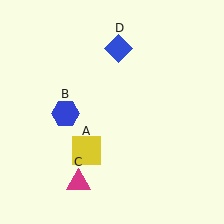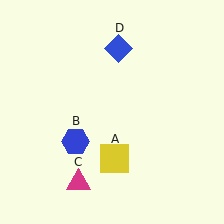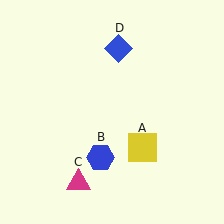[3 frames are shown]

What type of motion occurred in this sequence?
The yellow square (object A), blue hexagon (object B) rotated counterclockwise around the center of the scene.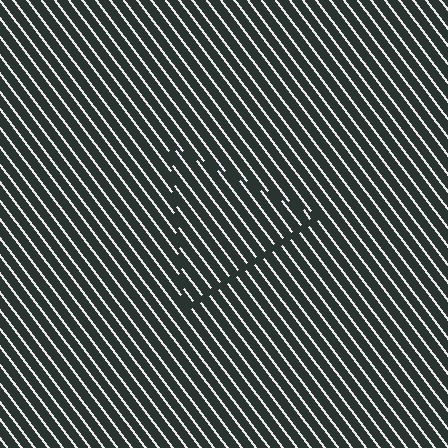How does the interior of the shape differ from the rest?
The interior of the shape contains the same grating, shifted by half a period — the contour is defined by the phase discontinuity where line-ends from the inner and outer gratings abut.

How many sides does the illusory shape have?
3 sides — the line-ends trace a triangle.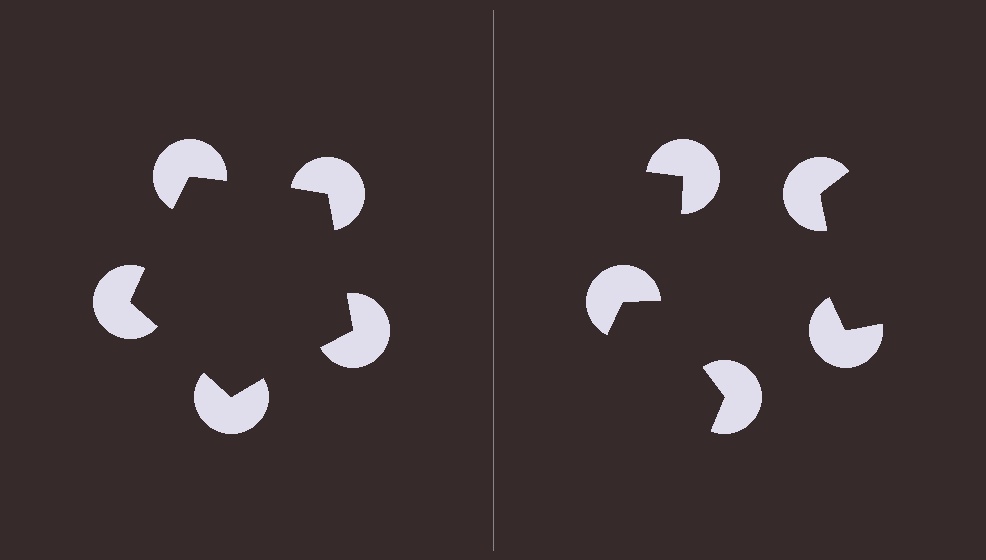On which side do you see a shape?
An illusory pentagon appears on the left side. On the right side the wedge cuts are rotated, so no coherent shape forms.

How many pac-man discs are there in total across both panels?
10 — 5 on each side.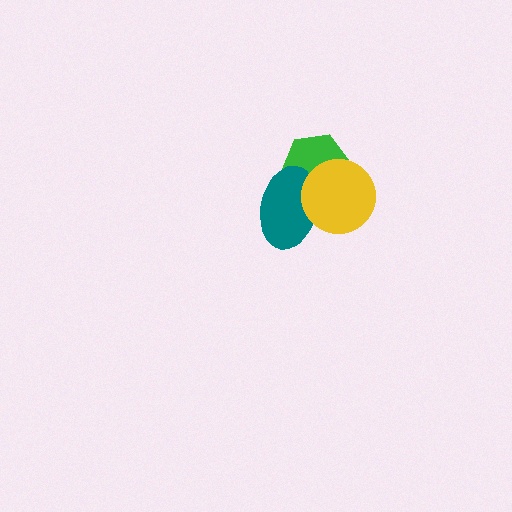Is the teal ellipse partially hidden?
Yes, it is partially covered by another shape.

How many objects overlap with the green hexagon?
2 objects overlap with the green hexagon.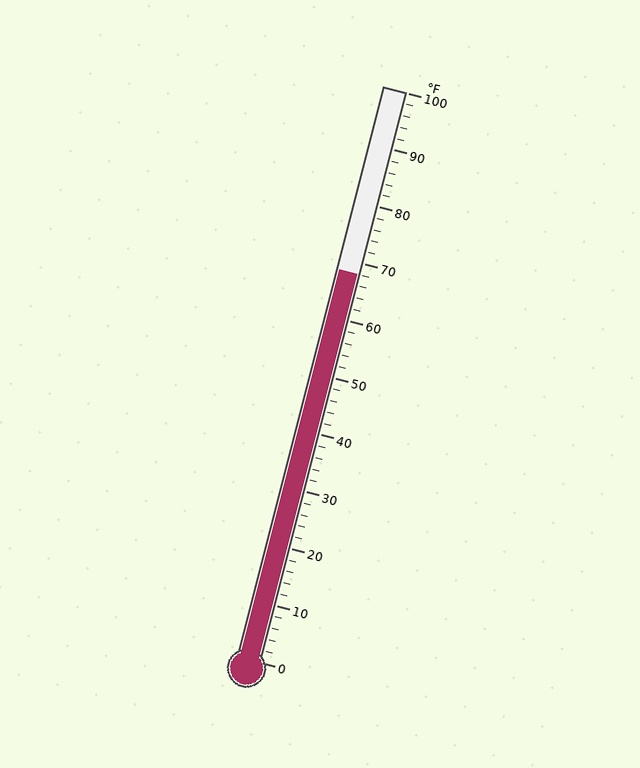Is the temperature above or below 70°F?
The temperature is below 70°F.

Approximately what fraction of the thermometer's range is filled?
The thermometer is filled to approximately 70% of its range.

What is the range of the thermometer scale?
The thermometer scale ranges from 0°F to 100°F.